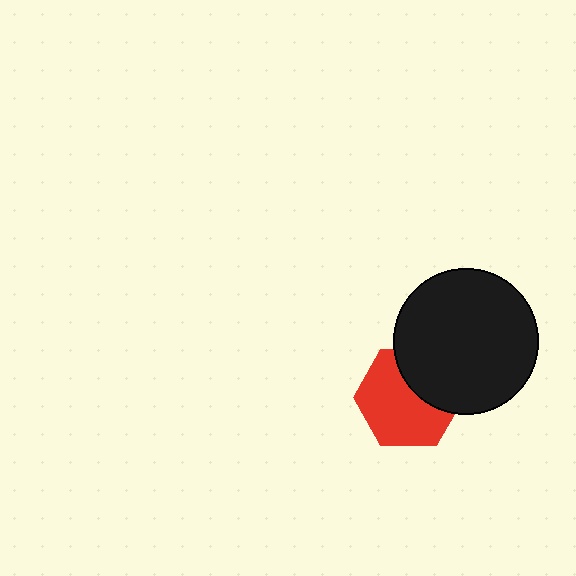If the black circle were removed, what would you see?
You would see the complete red hexagon.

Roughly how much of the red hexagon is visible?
Most of it is visible (roughly 65%).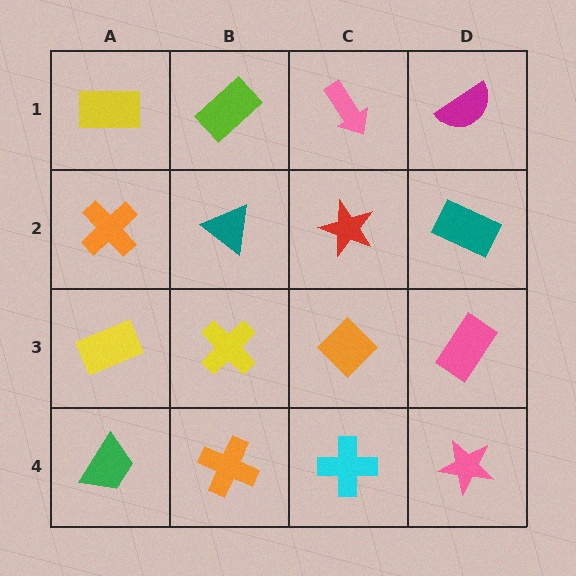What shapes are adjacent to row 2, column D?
A magenta semicircle (row 1, column D), a pink rectangle (row 3, column D), a red star (row 2, column C).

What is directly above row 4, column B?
A yellow cross.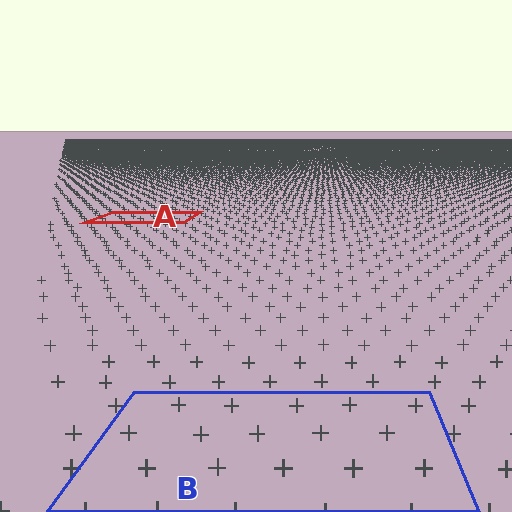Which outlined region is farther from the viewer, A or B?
Region A is farther from the viewer — the texture elements inside it appear smaller and more densely packed.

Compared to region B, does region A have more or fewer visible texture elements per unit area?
Region A has more texture elements per unit area — they are packed more densely because it is farther away.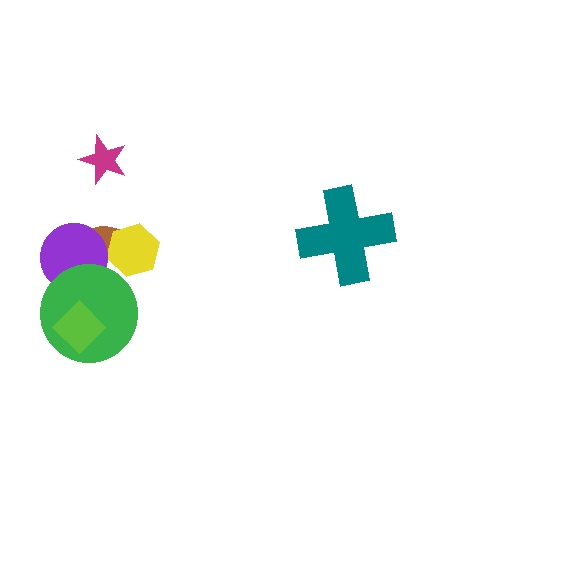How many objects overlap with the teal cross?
0 objects overlap with the teal cross.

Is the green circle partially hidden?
Yes, it is partially covered by another shape.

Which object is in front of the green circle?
The lime diamond is in front of the green circle.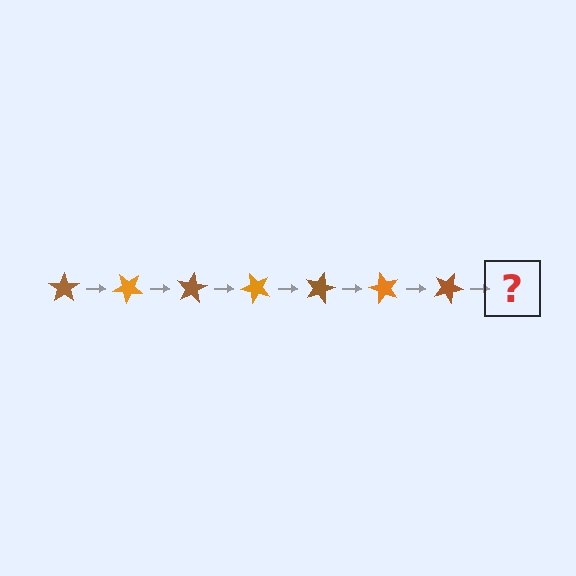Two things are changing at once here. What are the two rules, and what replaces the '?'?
The two rules are that it rotates 40 degrees each step and the color cycles through brown and orange. The '?' should be an orange star, rotated 280 degrees from the start.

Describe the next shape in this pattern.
It should be an orange star, rotated 280 degrees from the start.